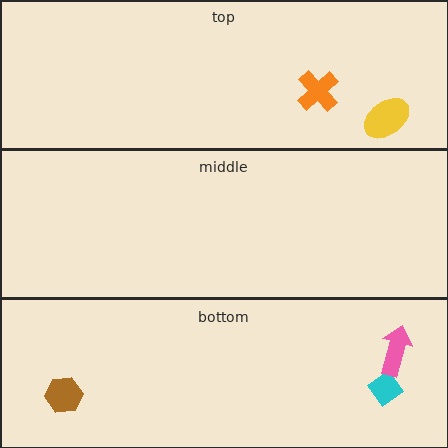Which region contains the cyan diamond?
The bottom region.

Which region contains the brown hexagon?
The bottom region.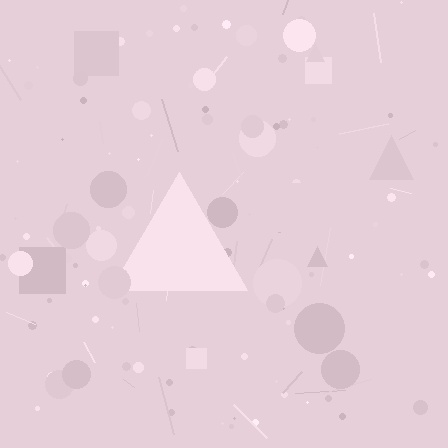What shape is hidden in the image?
A triangle is hidden in the image.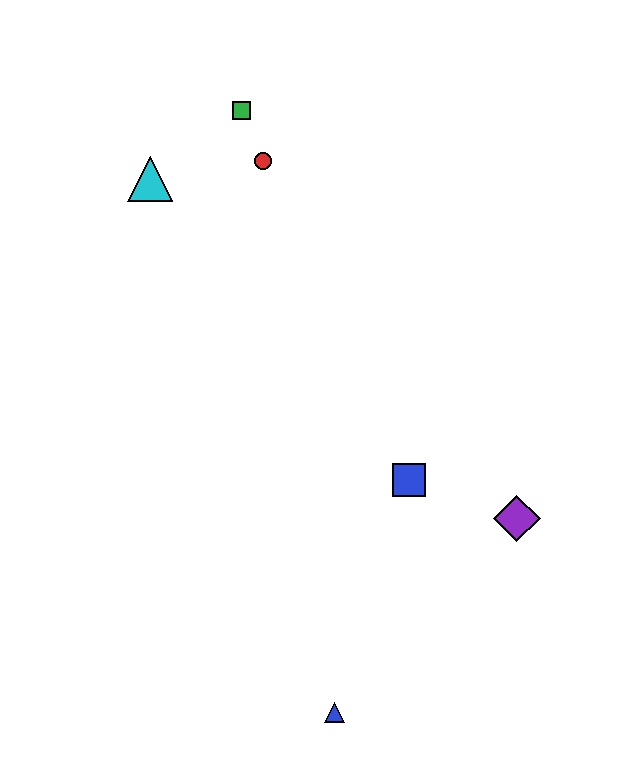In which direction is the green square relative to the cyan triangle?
The green square is to the right of the cyan triangle.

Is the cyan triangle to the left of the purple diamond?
Yes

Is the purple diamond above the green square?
No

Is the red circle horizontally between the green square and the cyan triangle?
No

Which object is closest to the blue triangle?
The blue square is closest to the blue triangle.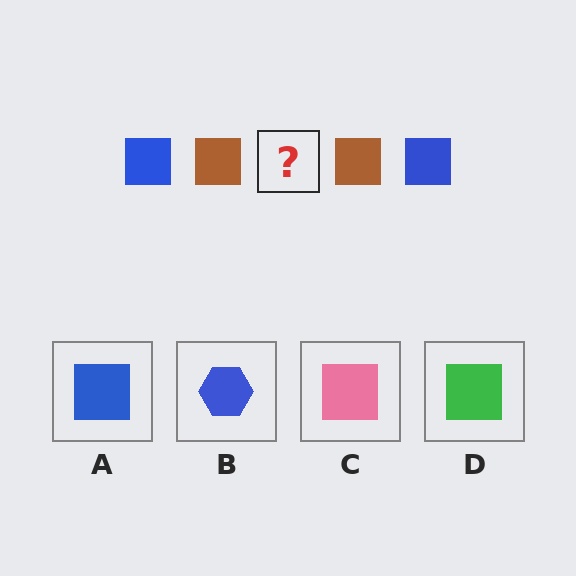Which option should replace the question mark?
Option A.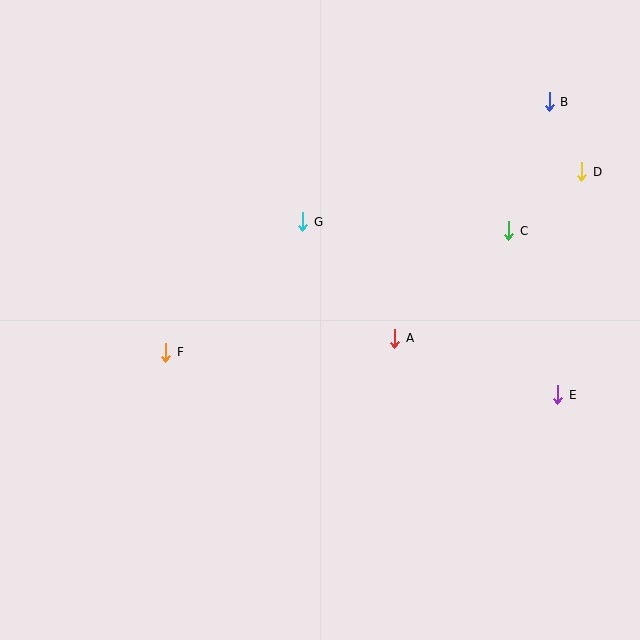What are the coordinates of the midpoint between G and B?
The midpoint between G and B is at (426, 162).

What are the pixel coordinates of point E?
Point E is at (558, 395).